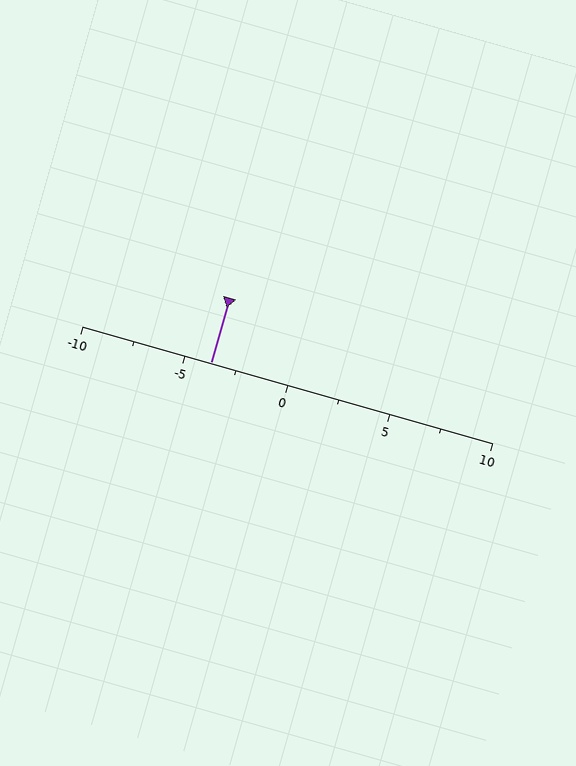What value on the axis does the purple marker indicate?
The marker indicates approximately -3.8.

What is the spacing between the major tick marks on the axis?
The major ticks are spaced 5 apart.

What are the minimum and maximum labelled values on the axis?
The axis runs from -10 to 10.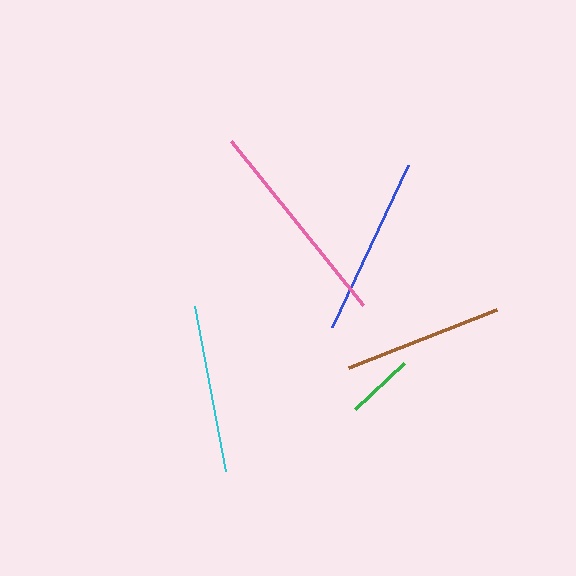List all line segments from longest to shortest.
From longest to shortest: pink, blue, cyan, brown, green.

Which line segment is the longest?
The pink line is the longest at approximately 210 pixels.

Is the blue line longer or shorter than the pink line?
The pink line is longer than the blue line.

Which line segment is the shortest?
The green line is the shortest at approximately 67 pixels.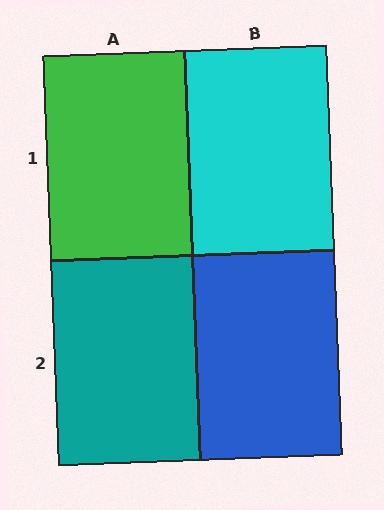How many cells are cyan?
1 cell is cyan.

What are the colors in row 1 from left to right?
Green, cyan.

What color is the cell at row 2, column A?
Teal.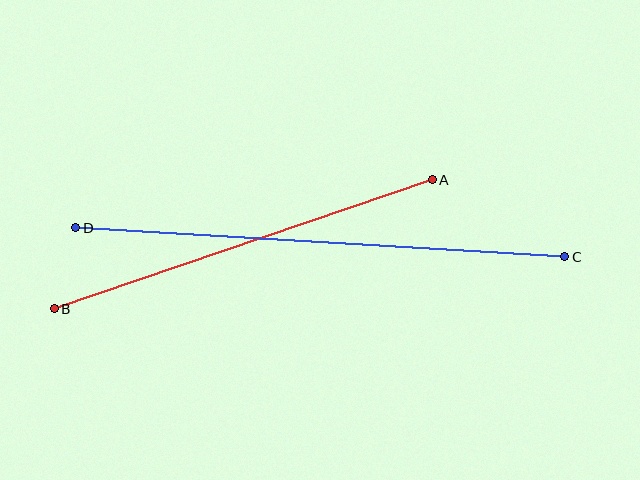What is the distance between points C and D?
The distance is approximately 490 pixels.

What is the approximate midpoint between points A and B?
The midpoint is at approximately (243, 244) pixels.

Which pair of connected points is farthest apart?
Points C and D are farthest apart.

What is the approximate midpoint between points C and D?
The midpoint is at approximately (320, 242) pixels.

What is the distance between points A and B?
The distance is approximately 399 pixels.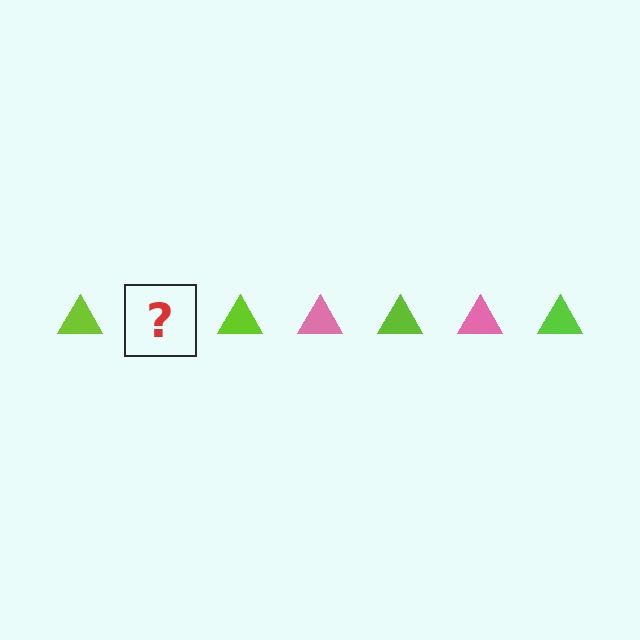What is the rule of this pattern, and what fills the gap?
The rule is that the pattern cycles through lime, pink triangles. The gap should be filled with a pink triangle.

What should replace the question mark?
The question mark should be replaced with a pink triangle.